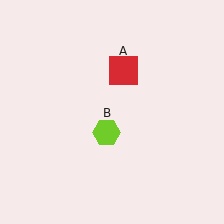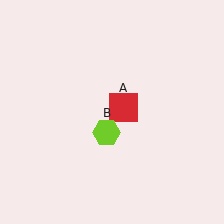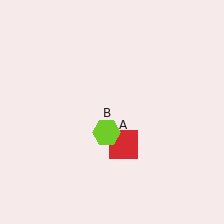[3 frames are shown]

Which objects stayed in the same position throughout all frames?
Lime hexagon (object B) remained stationary.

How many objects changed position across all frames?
1 object changed position: red square (object A).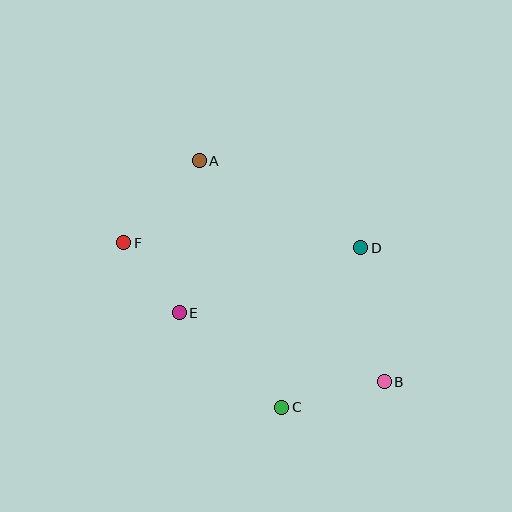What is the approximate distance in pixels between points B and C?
The distance between B and C is approximately 106 pixels.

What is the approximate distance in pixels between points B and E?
The distance between B and E is approximately 216 pixels.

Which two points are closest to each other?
Points E and F are closest to each other.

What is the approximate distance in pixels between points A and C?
The distance between A and C is approximately 260 pixels.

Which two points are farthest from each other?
Points B and F are farthest from each other.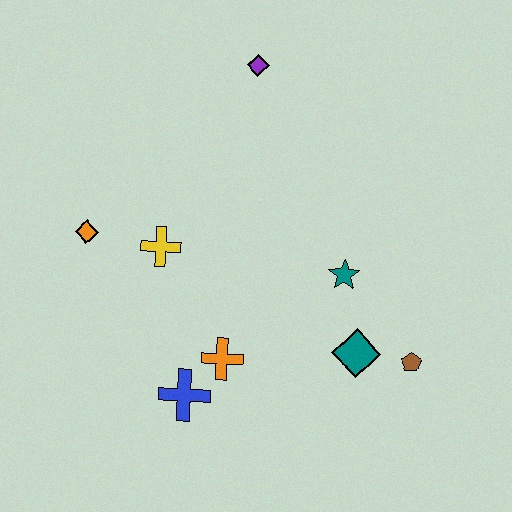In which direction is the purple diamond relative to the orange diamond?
The purple diamond is above the orange diamond.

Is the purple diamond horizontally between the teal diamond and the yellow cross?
Yes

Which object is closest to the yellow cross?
The orange diamond is closest to the yellow cross.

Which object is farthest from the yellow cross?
The brown pentagon is farthest from the yellow cross.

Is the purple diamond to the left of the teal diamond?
Yes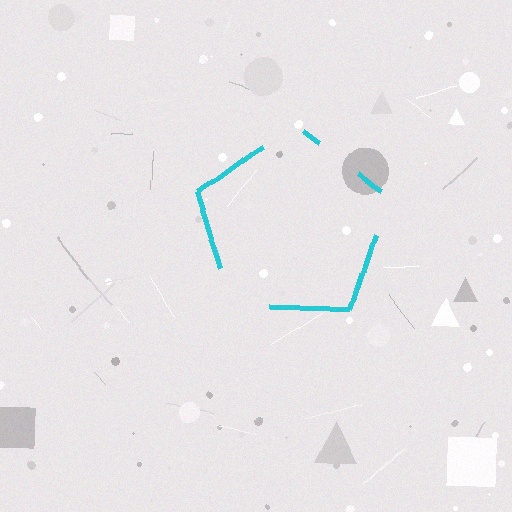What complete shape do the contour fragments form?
The contour fragments form a pentagon.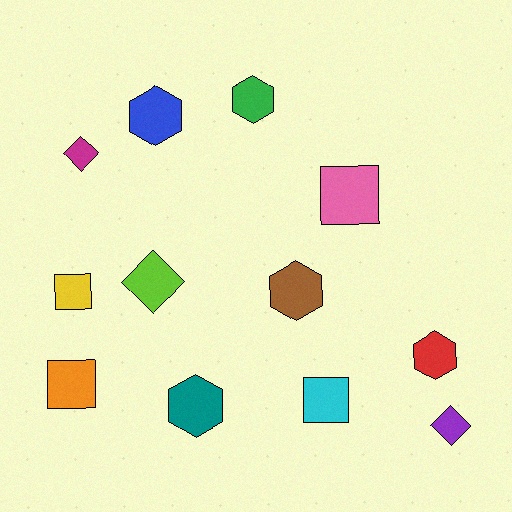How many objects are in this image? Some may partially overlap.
There are 12 objects.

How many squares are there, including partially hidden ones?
There are 4 squares.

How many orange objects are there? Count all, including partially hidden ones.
There is 1 orange object.